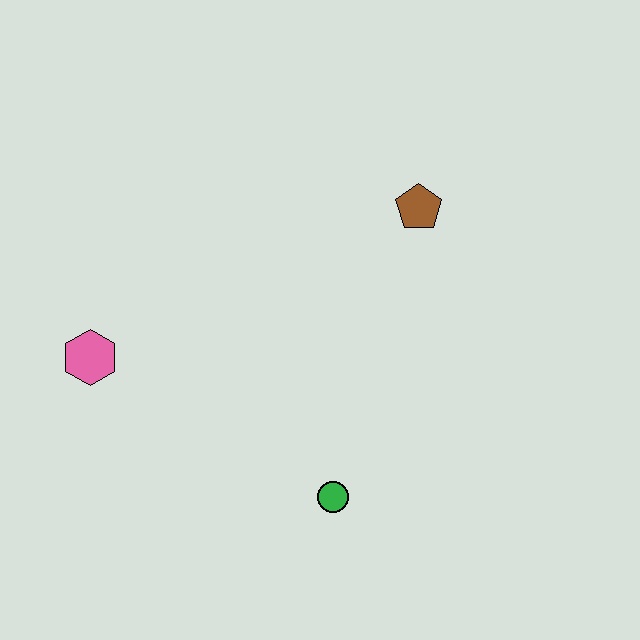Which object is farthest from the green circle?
The brown pentagon is farthest from the green circle.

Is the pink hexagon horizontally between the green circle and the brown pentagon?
No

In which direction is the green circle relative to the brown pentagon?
The green circle is below the brown pentagon.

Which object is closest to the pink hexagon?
The green circle is closest to the pink hexagon.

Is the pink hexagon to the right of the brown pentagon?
No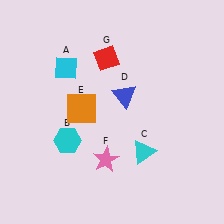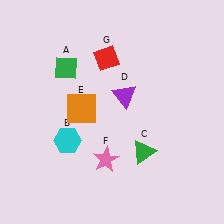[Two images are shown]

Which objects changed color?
A changed from cyan to green. C changed from cyan to green. D changed from blue to purple.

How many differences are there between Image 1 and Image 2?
There are 3 differences between the two images.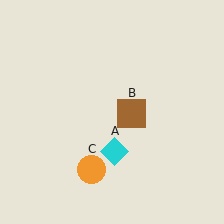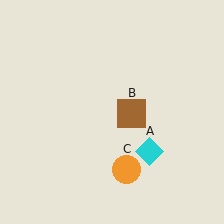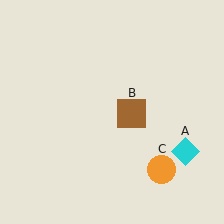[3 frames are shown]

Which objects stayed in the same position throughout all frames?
Brown square (object B) remained stationary.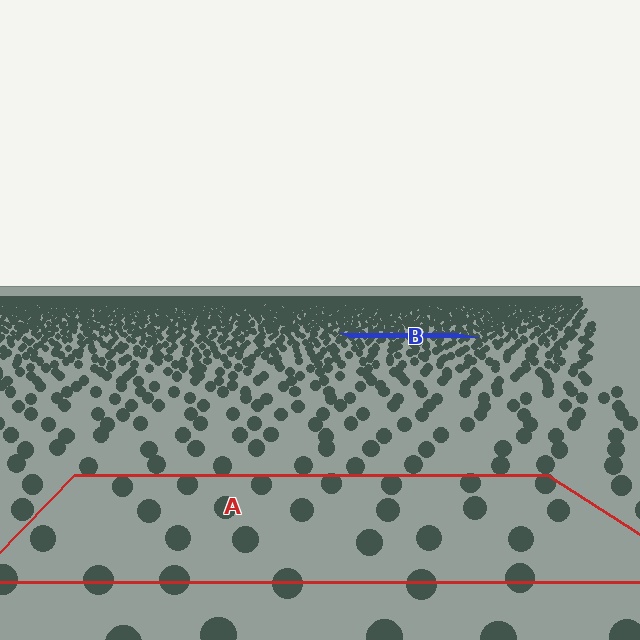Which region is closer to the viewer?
Region A is closer. The texture elements there are larger and more spread out.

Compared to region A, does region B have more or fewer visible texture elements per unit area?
Region B has more texture elements per unit area — they are packed more densely because it is farther away.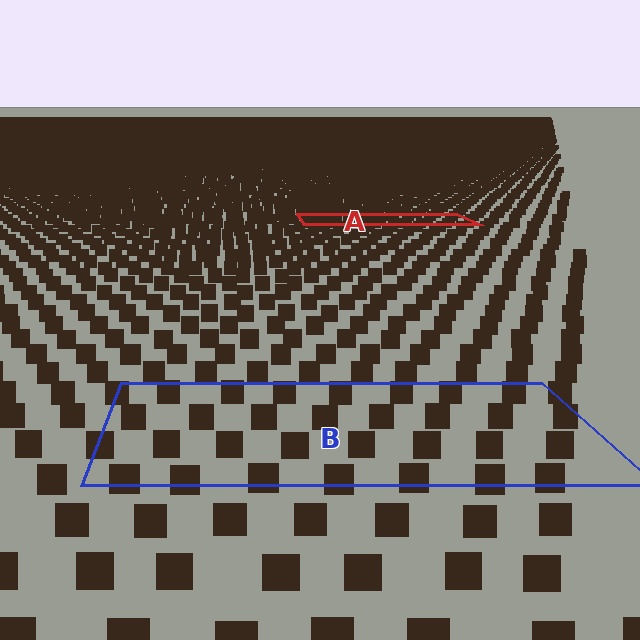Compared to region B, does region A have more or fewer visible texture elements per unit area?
Region A has more texture elements per unit area — they are packed more densely because it is farther away.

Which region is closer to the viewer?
Region B is closer. The texture elements there are larger and more spread out.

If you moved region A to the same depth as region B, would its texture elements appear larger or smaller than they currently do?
They would appear larger. At a closer depth, the same texture elements are projected at a bigger on-screen size.